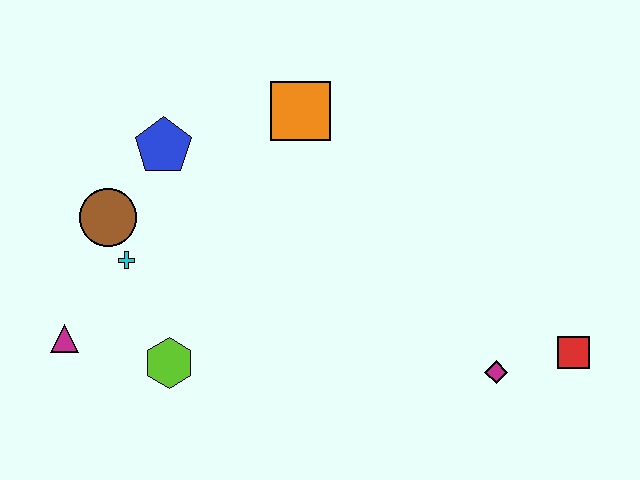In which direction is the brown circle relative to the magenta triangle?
The brown circle is above the magenta triangle.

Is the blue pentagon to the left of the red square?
Yes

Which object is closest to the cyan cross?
The brown circle is closest to the cyan cross.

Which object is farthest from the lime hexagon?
The red square is farthest from the lime hexagon.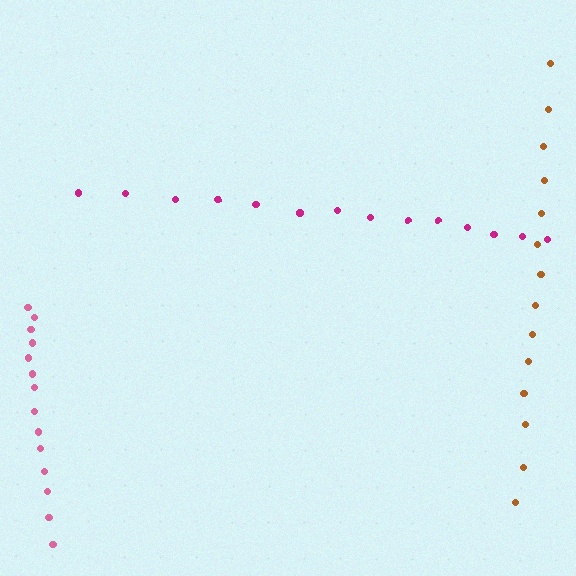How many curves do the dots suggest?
There are 3 distinct paths.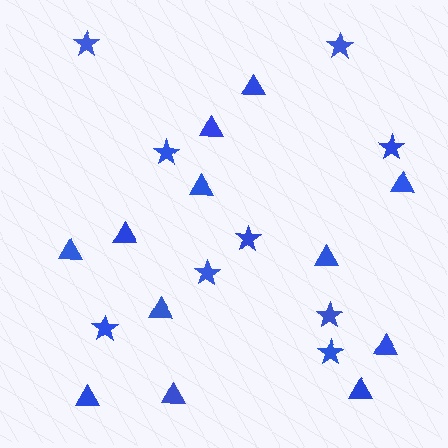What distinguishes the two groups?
There are 2 groups: one group of triangles (12) and one group of stars (9).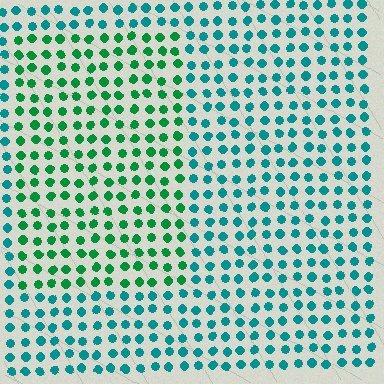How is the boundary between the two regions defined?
The boundary is defined purely by a slight shift in hue (about 36 degrees). Spacing, size, and orientation are identical on both sides.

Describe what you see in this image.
The image is filled with small teal elements in a uniform arrangement. A rectangle-shaped region is visible where the elements are tinted to a slightly different hue, forming a subtle color boundary.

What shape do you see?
I see a rectangle.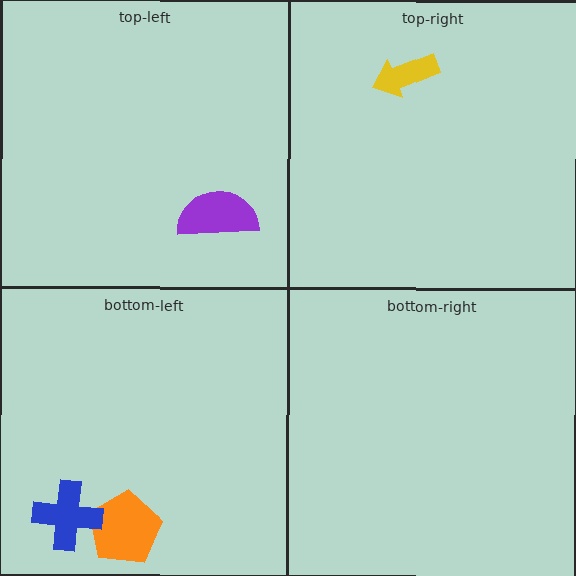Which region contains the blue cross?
The bottom-left region.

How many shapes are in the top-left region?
1.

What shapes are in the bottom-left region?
The orange pentagon, the blue cross.